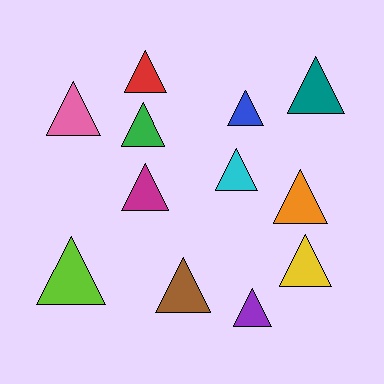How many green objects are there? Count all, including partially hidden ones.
There is 1 green object.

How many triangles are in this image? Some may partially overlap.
There are 12 triangles.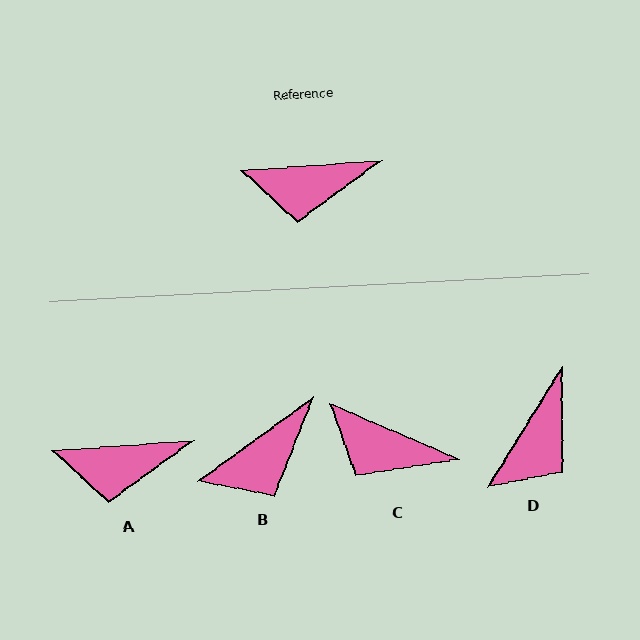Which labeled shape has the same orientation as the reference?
A.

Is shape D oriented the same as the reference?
No, it is off by about 54 degrees.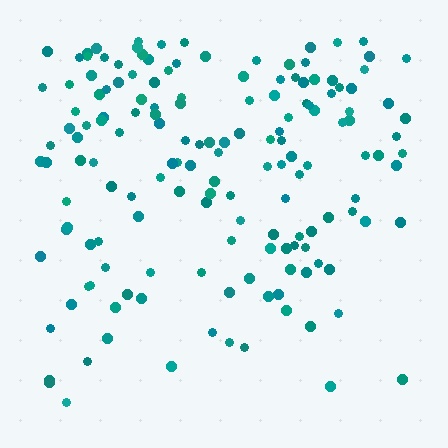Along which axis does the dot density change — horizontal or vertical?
Vertical.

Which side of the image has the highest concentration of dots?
The top.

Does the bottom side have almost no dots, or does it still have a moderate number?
Still a moderate number, just noticeably fewer than the top.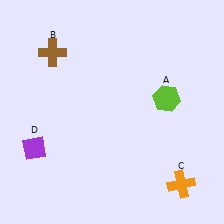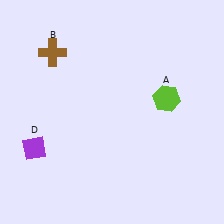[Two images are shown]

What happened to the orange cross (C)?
The orange cross (C) was removed in Image 2. It was in the bottom-right area of Image 1.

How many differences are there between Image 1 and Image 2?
There is 1 difference between the two images.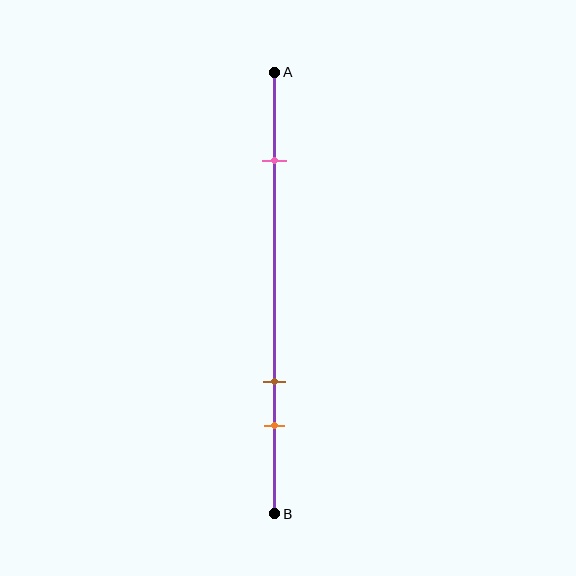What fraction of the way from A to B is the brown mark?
The brown mark is approximately 70% (0.7) of the way from A to B.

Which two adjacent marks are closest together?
The brown and orange marks are the closest adjacent pair.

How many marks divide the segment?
There are 3 marks dividing the segment.